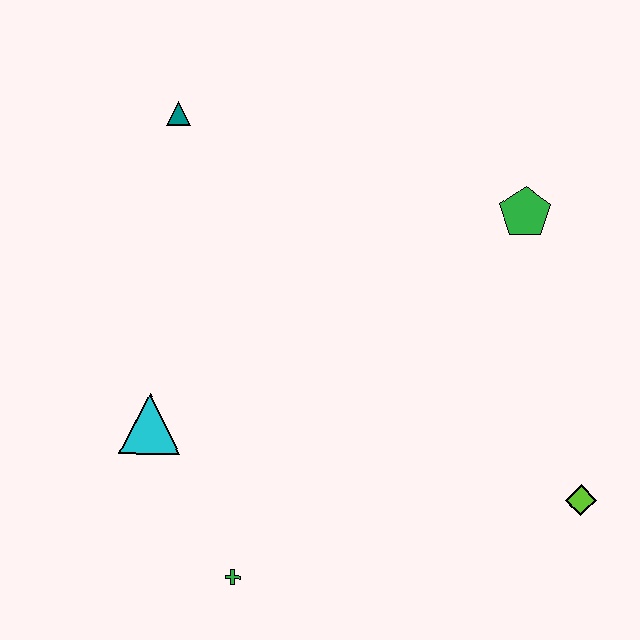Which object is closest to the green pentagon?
The lime diamond is closest to the green pentagon.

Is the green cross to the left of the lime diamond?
Yes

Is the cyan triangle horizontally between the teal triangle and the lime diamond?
No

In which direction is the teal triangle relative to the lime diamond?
The teal triangle is to the left of the lime diamond.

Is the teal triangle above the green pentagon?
Yes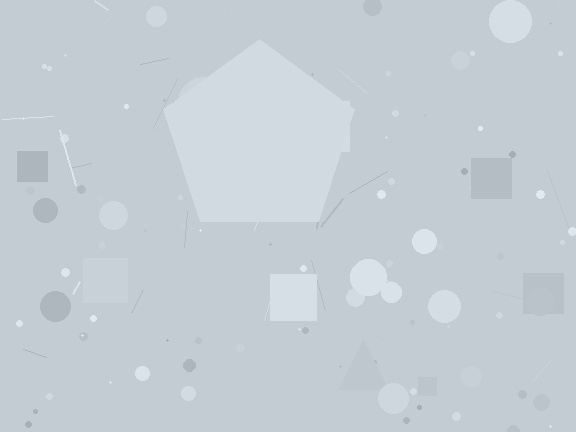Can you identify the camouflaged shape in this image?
The camouflaged shape is a pentagon.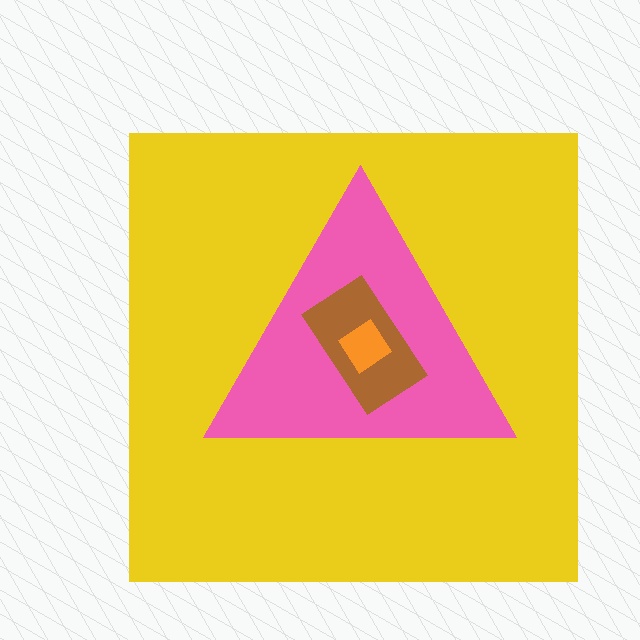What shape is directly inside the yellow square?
The pink triangle.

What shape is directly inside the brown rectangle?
The orange diamond.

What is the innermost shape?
The orange diamond.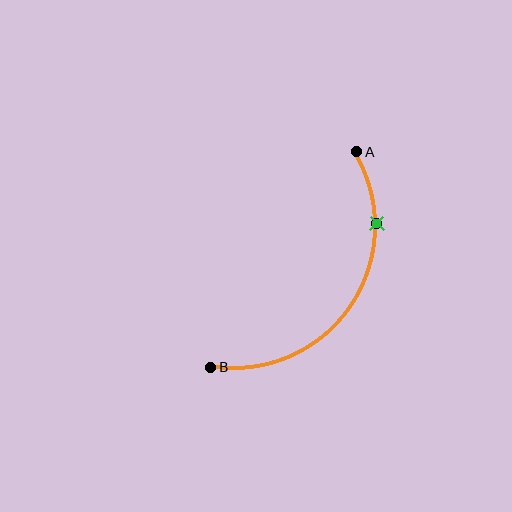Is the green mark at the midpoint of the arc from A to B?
No. The green mark lies on the arc but is closer to endpoint A. The arc midpoint would be at the point on the curve equidistant along the arc from both A and B.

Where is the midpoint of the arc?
The arc midpoint is the point on the curve farthest from the straight line joining A and B. It sits below and to the right of that line.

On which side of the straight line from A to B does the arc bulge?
The arc bulges below and to the right of the straight line connecting A and B.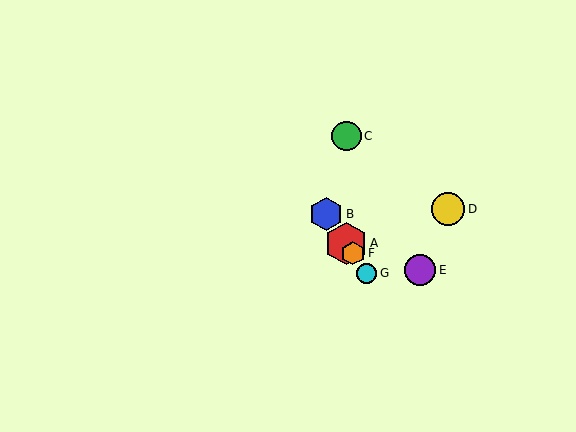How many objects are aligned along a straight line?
4 objects (A, B, F, G) are aligned along a straight line.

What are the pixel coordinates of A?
Object A is at (346, 243).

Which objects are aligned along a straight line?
Objects A, B, F, G are aligned along a straight line.